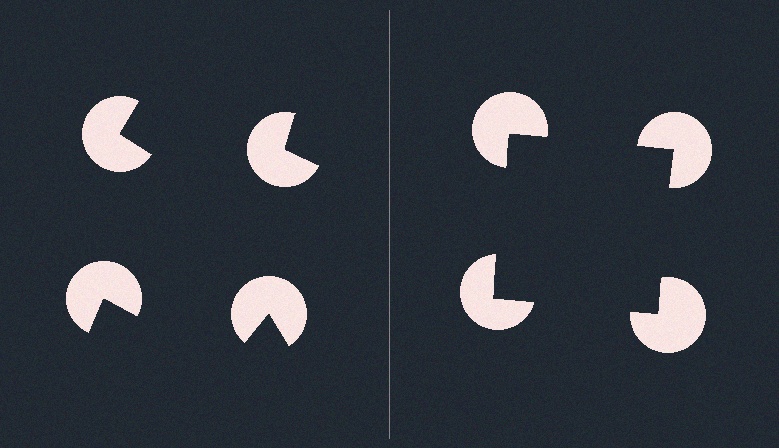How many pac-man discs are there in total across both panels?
8 — 4 on each side.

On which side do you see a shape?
An illusory square appears on the right side. On the left side the wedge cuts are rotated, so no coherent shape forms.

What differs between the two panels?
The pac-man discs are positioned identically on both sides; only the wedge orientations differ. On the right they align to a square; on the left they are misaligned.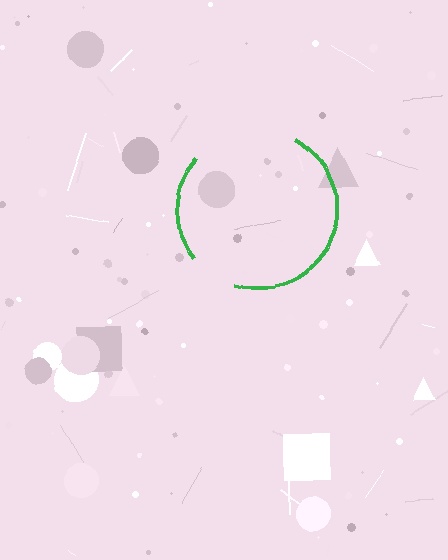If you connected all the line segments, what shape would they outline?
They would outline a circle.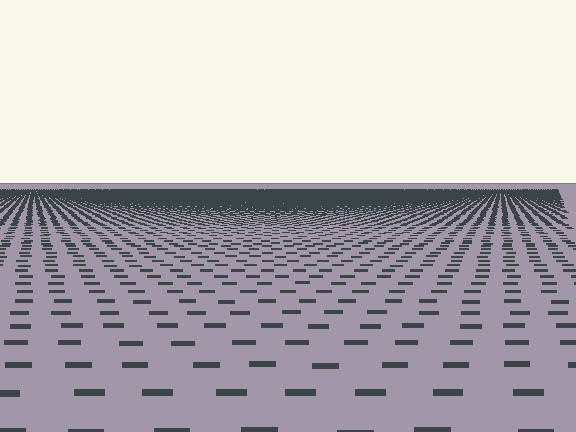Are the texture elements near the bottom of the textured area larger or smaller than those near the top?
Larger. Near the bottom, elements are closer to the viewer and appear at a bigger on-screen size.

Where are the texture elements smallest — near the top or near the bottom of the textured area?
Near the top.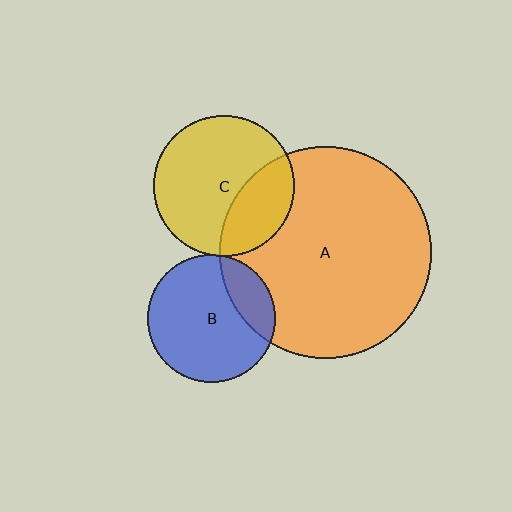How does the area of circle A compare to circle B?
Approximately 2.7 times.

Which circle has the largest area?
Circle A (orange).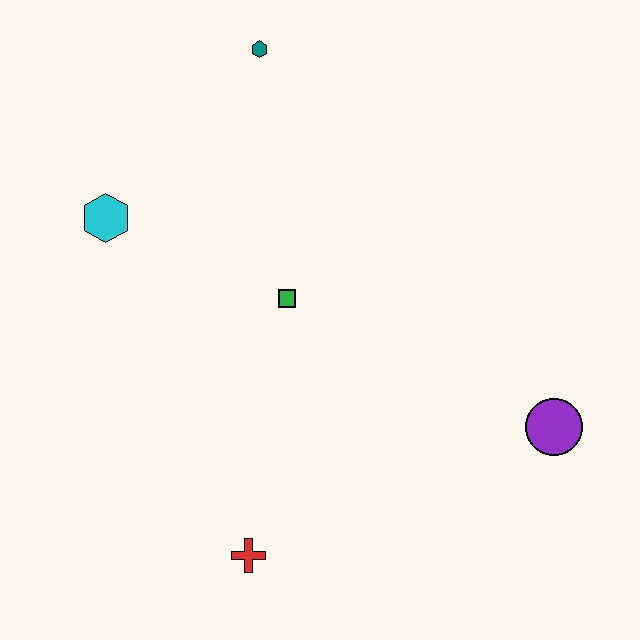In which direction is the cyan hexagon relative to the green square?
The cyan hexagon is to the left of the green square.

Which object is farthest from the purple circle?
The cyan hexagon is farthest from the purple circle.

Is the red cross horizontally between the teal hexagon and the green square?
No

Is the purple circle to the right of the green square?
Yes